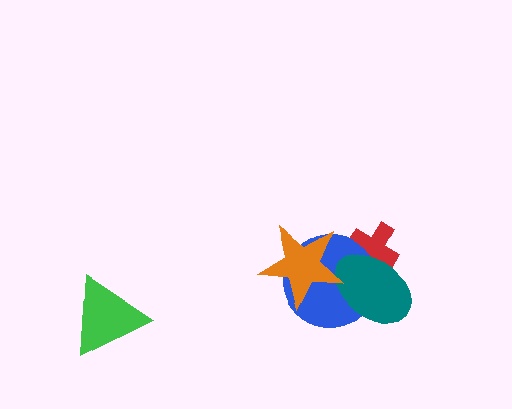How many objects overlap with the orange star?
2 objects overlap with the orange star.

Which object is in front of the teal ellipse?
The orange star is in front of the teal ellipse.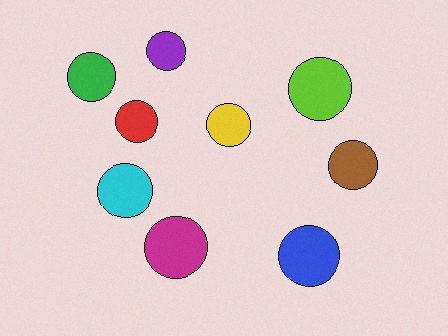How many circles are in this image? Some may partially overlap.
There are 9 circles.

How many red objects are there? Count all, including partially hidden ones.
There is 1 red object.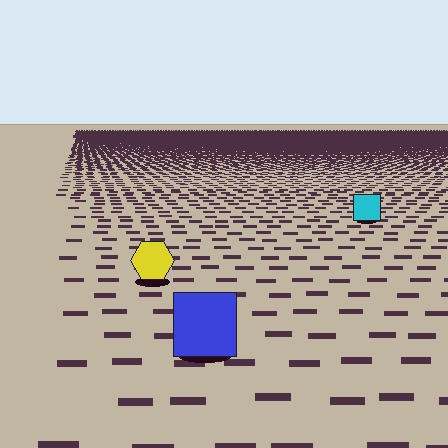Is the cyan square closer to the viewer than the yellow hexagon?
No. The yellow hexagon is closer — you can tell from the texture gradient: the ground texture is coarser near it.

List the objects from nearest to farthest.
From nearest to farthest: the blue square, the yellow hexagon, the cyan square.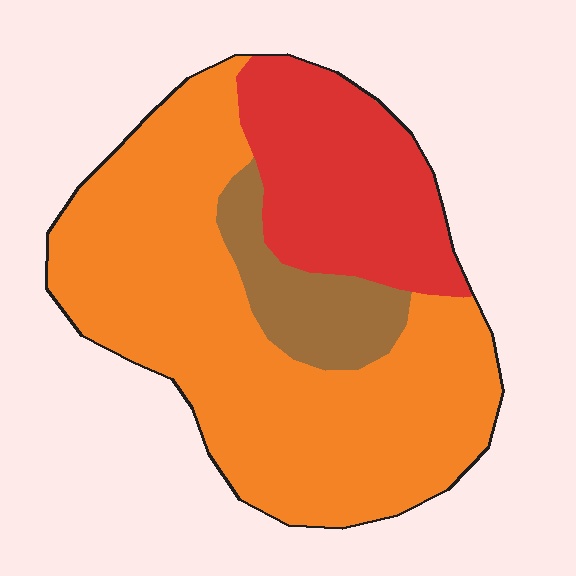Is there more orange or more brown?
Orange.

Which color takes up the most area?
Orange, at roughly 65%.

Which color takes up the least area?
Brown, at roughly 10%.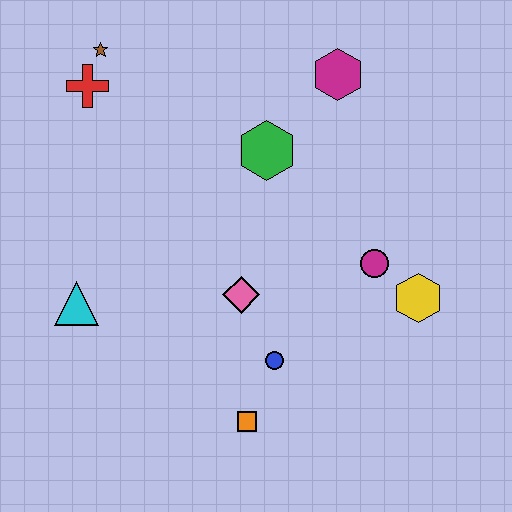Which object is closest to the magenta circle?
The yellow hexagon is closest to the magenta circle.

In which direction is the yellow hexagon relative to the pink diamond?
The yellow hexagon is to the right of the pink diamond.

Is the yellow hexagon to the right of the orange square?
Yes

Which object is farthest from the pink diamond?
The brown star is farthest from the pink diamond.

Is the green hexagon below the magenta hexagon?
Yes